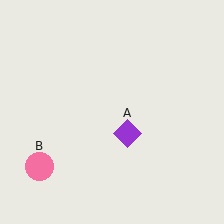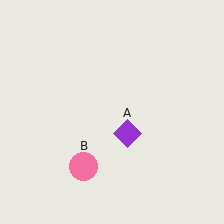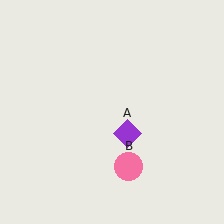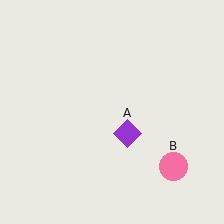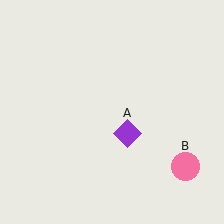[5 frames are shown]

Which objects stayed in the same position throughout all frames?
Purple diamond (object A) remained stationary.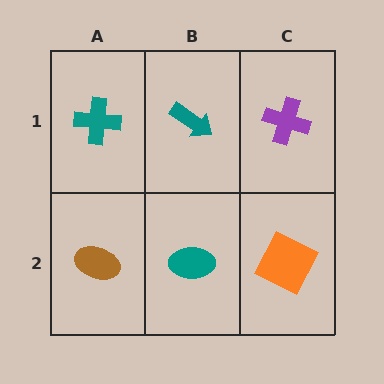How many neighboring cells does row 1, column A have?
2.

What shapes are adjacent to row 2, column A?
A teal cross (row 1, column A), a teal ellipse (row 2, column B).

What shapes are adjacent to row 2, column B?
A teal arrow (row 1, column B), a brown ellipse (row 2, column A), an orange square (row 2, column C).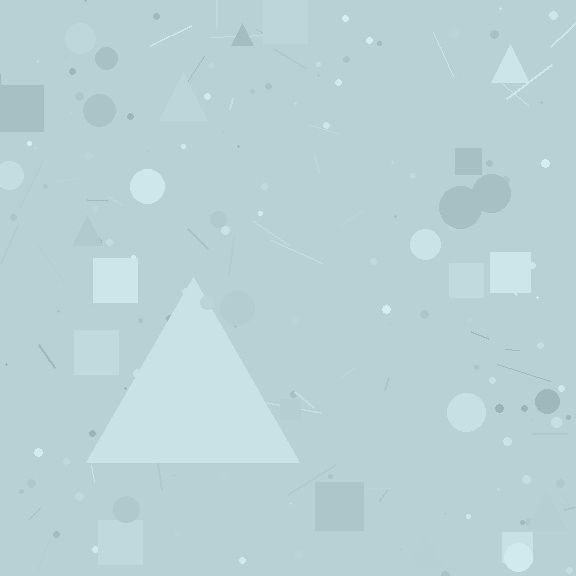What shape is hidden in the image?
A triangle is hidden in the image.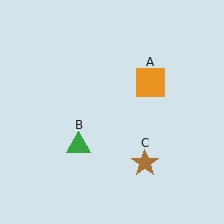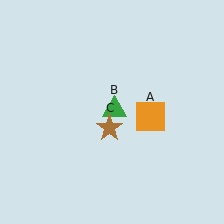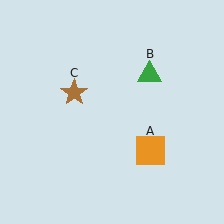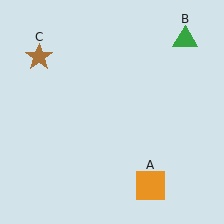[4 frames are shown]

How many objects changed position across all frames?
3 objects changed position: orange square (object A), green triangle (object B), brown star (object C).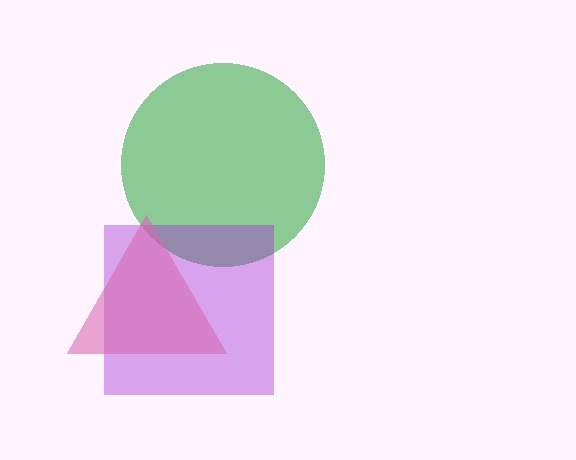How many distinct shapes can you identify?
There are 3 distinct shapes: a green circle, a purple square, a pink triangle.